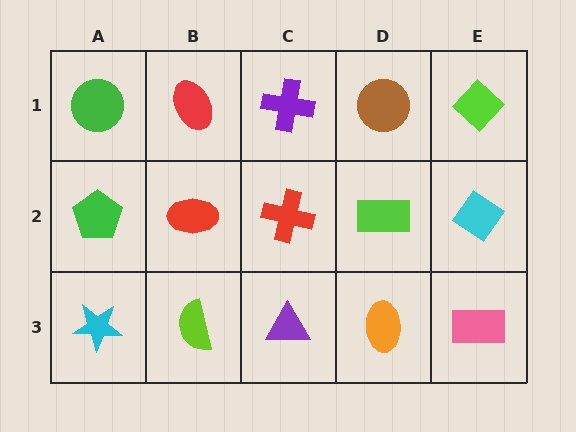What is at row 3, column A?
A cyan star.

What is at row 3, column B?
A lime semicircle.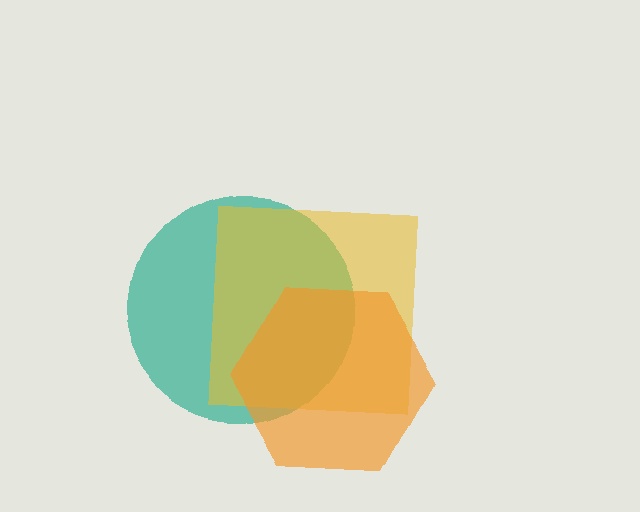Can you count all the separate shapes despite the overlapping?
Yes, there are 3 separate shapes.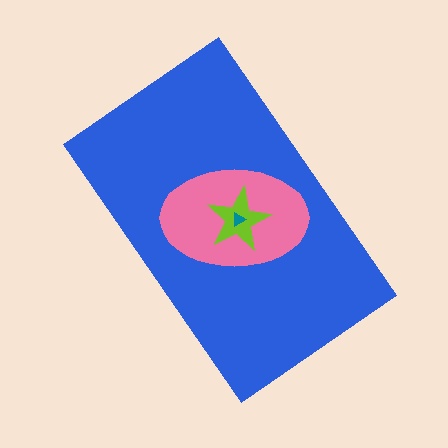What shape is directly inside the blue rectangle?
The pink ellipse.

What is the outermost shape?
The blue rectangle.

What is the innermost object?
The teal triangle.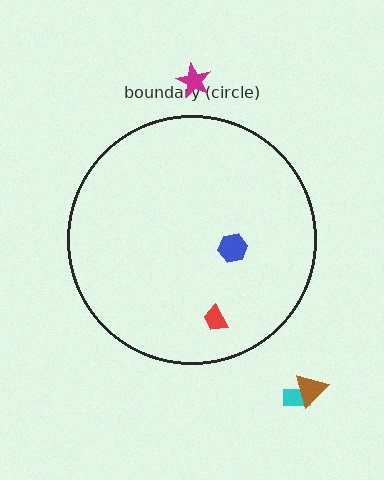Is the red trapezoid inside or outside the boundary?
Inside.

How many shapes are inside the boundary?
2 inside, 3 outside.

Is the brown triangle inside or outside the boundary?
Outside.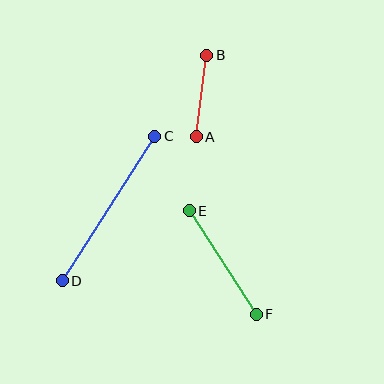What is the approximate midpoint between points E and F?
The midpoint is at approximately (223, 263) pixels.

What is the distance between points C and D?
The distance is approximately 171 pixels.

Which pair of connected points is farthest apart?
Points C and D are farthest apart.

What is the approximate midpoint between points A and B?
The midpoint is at approximately (202, 96) pixels.